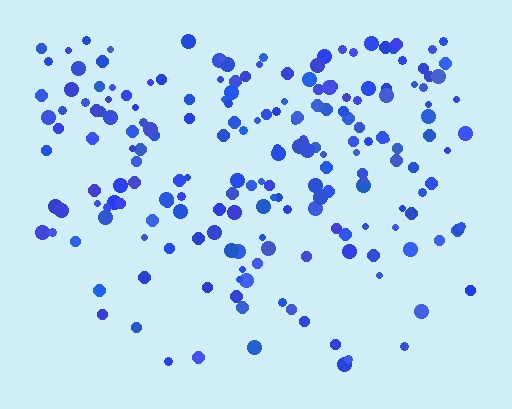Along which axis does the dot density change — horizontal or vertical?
Vertical.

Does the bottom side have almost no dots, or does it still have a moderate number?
Still a moderate number, just noticeably fewer than the top.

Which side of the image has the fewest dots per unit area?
The bottom.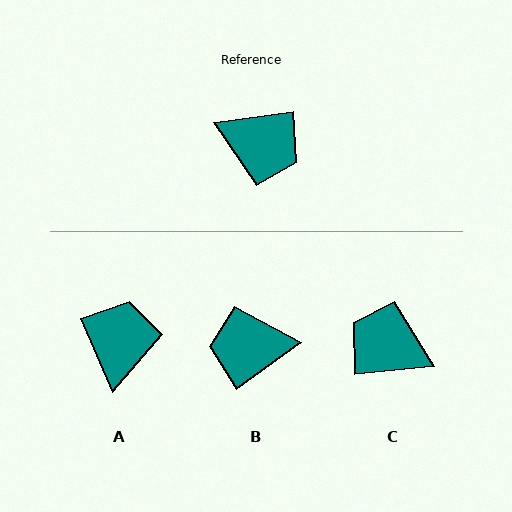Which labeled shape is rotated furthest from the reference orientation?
C, about 178 degrees away.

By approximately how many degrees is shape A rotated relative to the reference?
Approximately 105 degrees counter-clockwise.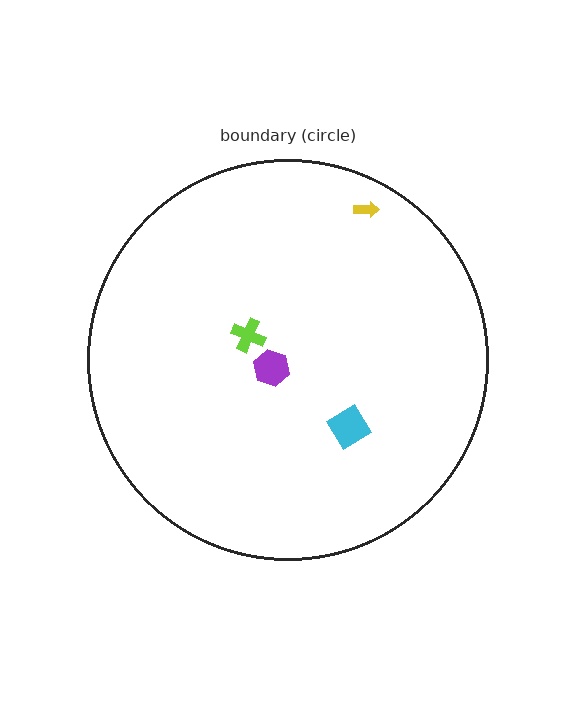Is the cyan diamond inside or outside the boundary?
Inside.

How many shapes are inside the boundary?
4 inside, 0 outside.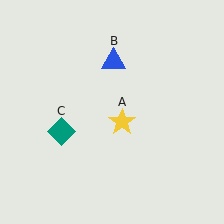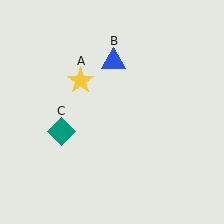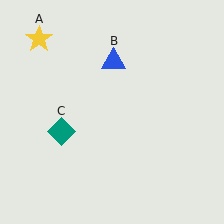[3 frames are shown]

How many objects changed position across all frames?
1 object changed position: yellow star (object A).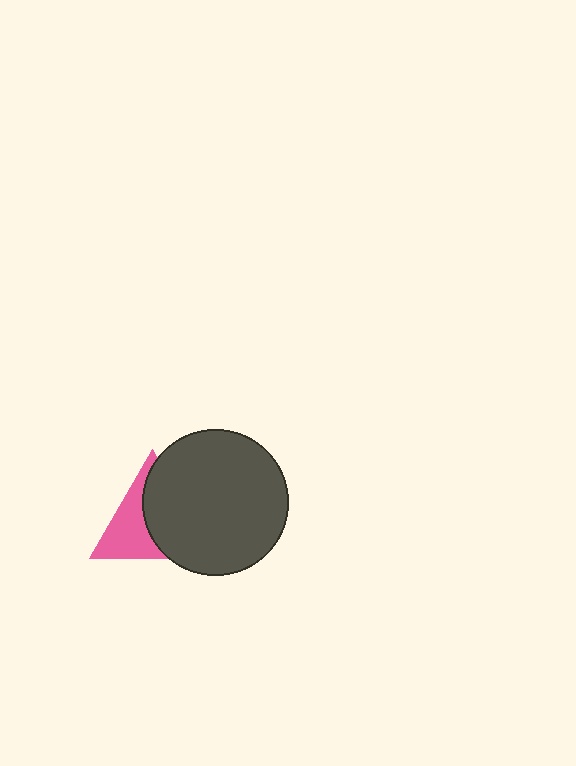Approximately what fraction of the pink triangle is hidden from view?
Roughly 55% of the pink triangle is hidden behind the dark gray circle.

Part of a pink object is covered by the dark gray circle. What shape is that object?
It is a triangle.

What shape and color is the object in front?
The object in front is a dark gray circle.